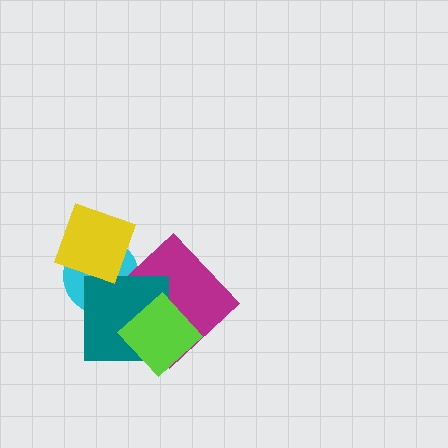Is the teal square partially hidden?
Yes, it is partially covered by another shape.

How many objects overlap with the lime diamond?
2 objects overlap with the lime diamond.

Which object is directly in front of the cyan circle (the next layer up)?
The magenta diamond is directly in front of the cyan circle.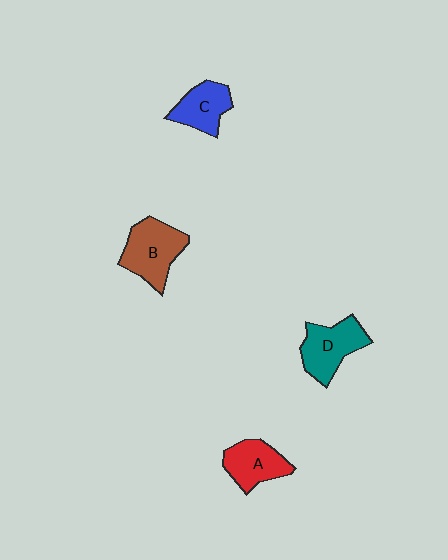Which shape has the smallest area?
Shape C (blue).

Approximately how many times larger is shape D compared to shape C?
Approximately 1.3 times.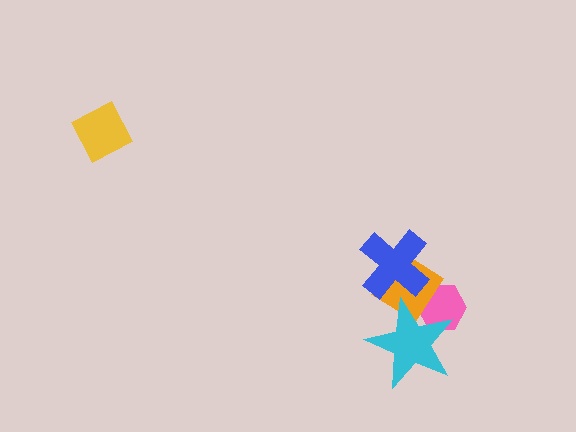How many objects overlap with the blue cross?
1 object overlaps with the blue cross.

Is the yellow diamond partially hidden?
No, no other shape covers it.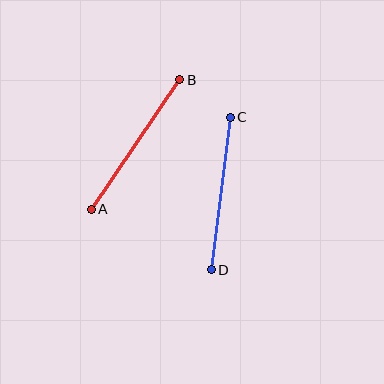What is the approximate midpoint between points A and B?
The midpoint is at approximately (136, 145) pixels.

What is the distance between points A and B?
The distance is approximately 157 pixels.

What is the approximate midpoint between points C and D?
The midpoint is at approximately (221, 193) pixels.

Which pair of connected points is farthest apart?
Points A and B are farthest apart.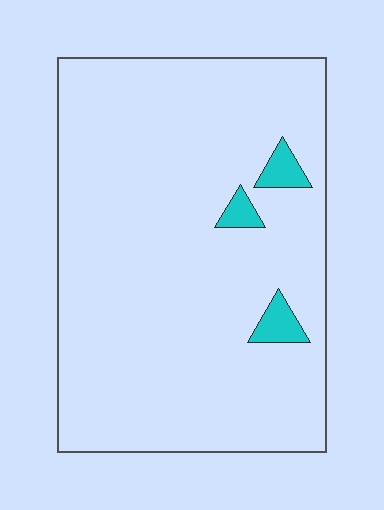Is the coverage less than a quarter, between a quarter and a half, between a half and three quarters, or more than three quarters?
Less than a quarter.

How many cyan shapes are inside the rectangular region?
3.